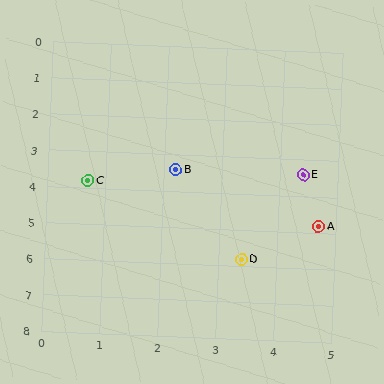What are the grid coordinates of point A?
Point A is at approximately (4.7, 4.8).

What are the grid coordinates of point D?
Point D is at approximately (3.4, 5.8).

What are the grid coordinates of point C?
Point C is at approximately (0.7, 3.8).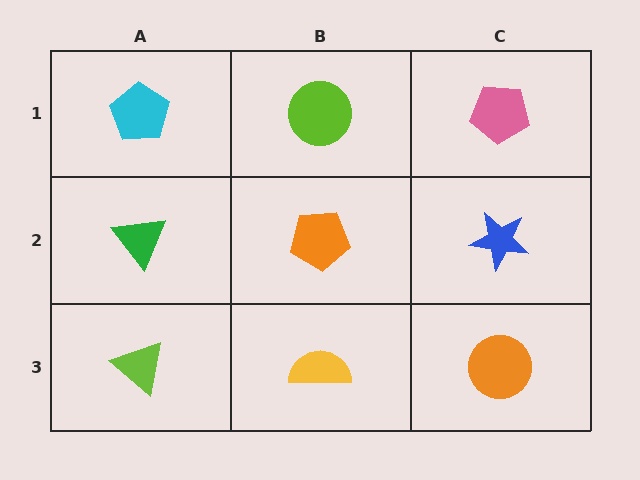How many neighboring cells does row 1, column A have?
2.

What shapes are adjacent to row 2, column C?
A pink pentagon (row 1, column C), an orange circle (row 3, column C), an orange pentagon (row 2, column B).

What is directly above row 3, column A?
A green triangle.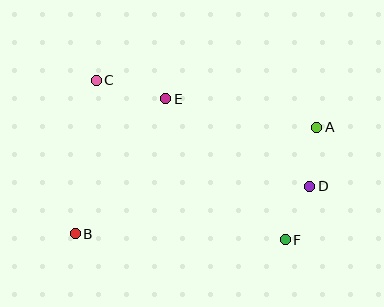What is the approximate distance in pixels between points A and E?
The distance between A and E is approximately 154 pixels.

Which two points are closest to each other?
Points D and F are closest to each other.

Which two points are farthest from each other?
Points A and B are farthest from each other.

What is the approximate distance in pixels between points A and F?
The distance between A and F is approximately 117 pixels.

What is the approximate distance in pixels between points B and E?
The distance between B and E is approximately 162 pixels.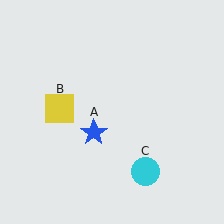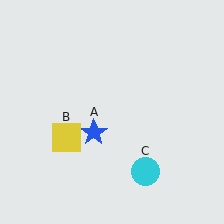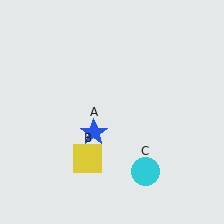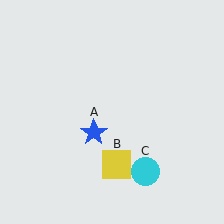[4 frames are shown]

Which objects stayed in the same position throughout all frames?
Blue star (object A) and cyan circle (object C) remained stationary.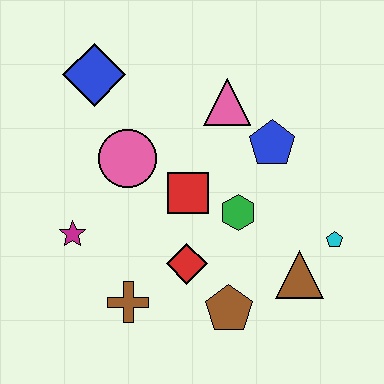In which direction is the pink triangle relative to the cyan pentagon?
The pink triangle is above the cyan pentagon.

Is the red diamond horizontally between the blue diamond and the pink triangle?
Yes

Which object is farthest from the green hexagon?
The blue diamond is farthest from the green hexagon.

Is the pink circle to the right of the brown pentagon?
No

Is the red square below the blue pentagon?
Yes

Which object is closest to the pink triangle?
The blue pentagon is closest to the pink triangle.